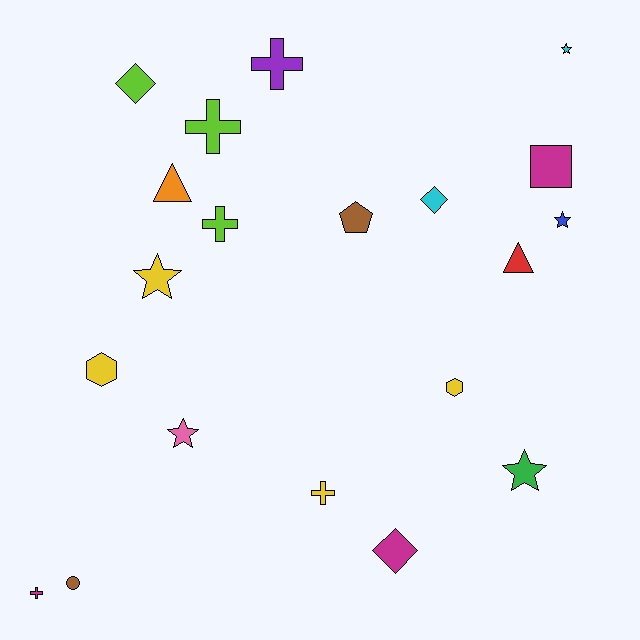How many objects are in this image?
There are 20 objects.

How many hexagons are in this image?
There are 2 hexagons.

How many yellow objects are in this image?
There are 4 yellow objects.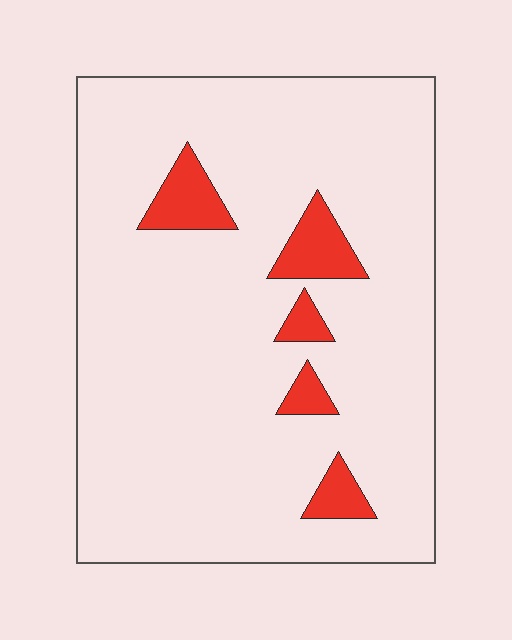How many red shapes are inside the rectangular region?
5.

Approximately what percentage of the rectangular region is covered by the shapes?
Approximately 10%.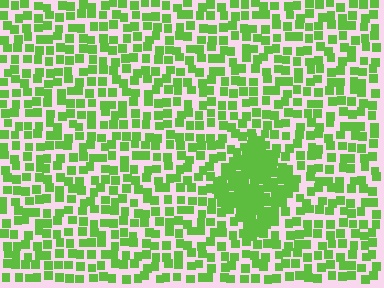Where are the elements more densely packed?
The elements are more densely packed inside the diamond boundary.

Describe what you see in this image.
The image contains small lime elements arranged at two different densities. A diamond-shaped region is visible where the elements are more densely packed than the surrounding area.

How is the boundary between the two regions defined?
The boundary is defined by a change in element density (approximately 2.3x ratio). All elements are the same color, size, and shape.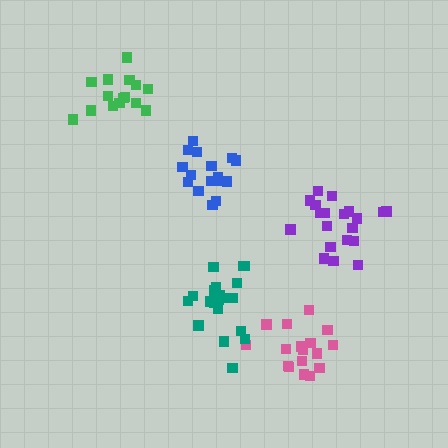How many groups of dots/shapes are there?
There are 5 groups.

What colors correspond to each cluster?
The clusters are colored: green, pink, purple, blue, teal.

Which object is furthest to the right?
The purple cluster is rightmost.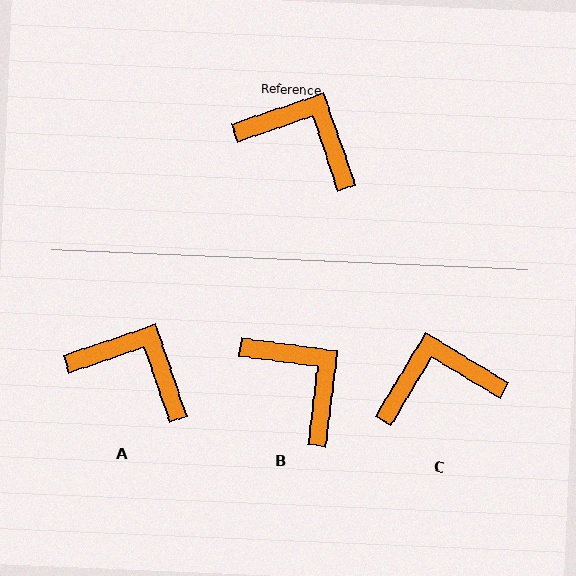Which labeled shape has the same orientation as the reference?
A.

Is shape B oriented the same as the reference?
No, it is off by about 26 degrees.